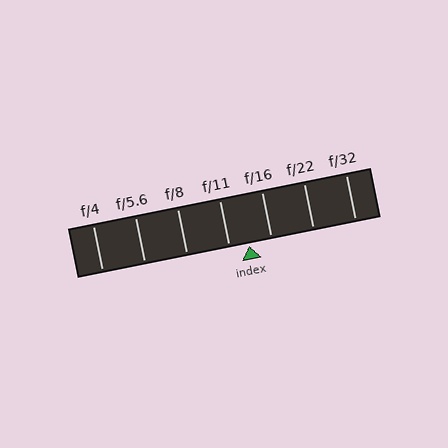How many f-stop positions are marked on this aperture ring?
There are 7 f-stop positions marked.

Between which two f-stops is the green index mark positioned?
The index mark is between f/11 and f/16.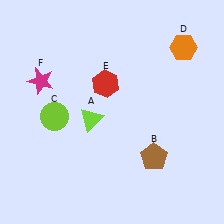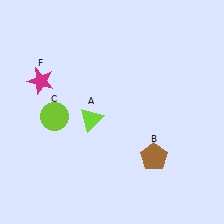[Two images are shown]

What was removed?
The orange hexagon (D), the red hexagon (E) were removed in Image 2.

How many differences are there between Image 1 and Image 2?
There are 2 differences between the two images.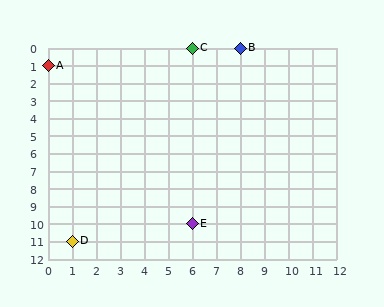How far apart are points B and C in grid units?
Points B and C are 2 columns apart.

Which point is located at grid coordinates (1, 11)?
Point D is at (1, 11).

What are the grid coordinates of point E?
Point E is at grid coordinates (6, 10).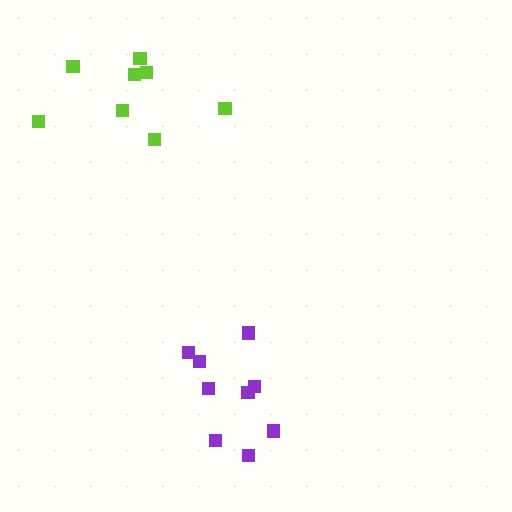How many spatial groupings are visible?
There are 2 spatial groupings.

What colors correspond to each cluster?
The clusters are colored: purple, lime.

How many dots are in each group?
Group 1: 9 dots, Group 2: 8 dots (17 total).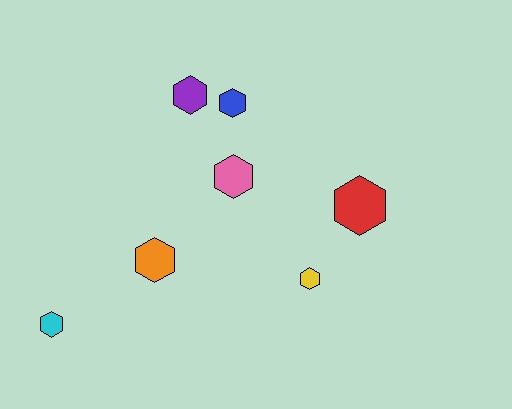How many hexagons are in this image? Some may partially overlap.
There are 7 hexagons.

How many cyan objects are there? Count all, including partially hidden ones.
There is 1 cyan object.